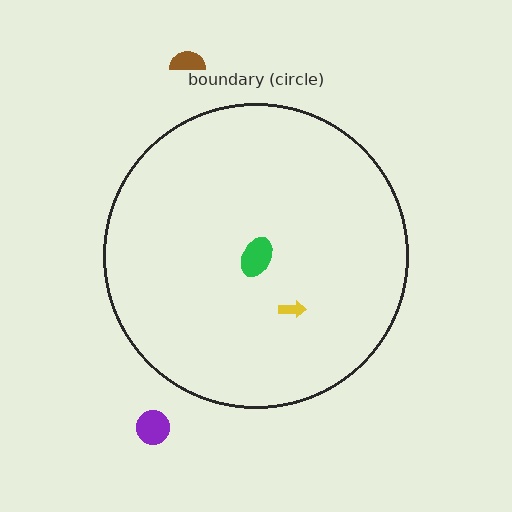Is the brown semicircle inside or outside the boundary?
Outside.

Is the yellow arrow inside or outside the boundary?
Inside.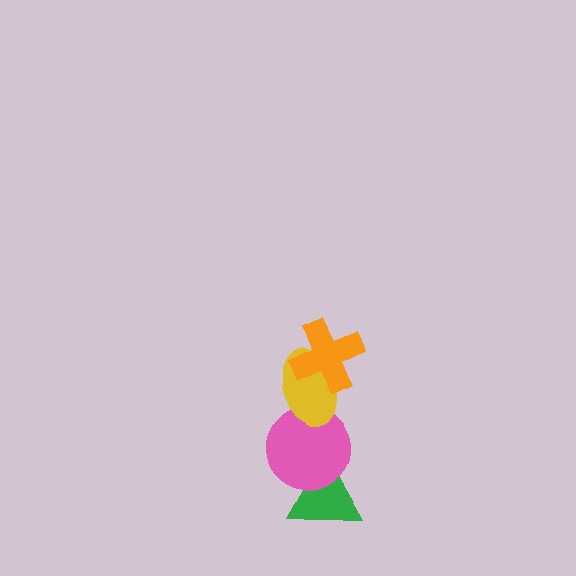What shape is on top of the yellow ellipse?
The orange cross is on top of the yellow ellipse.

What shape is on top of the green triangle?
The pink circle is on top of the green triangle.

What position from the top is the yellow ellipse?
The yellow ellipse is 2nd from the top.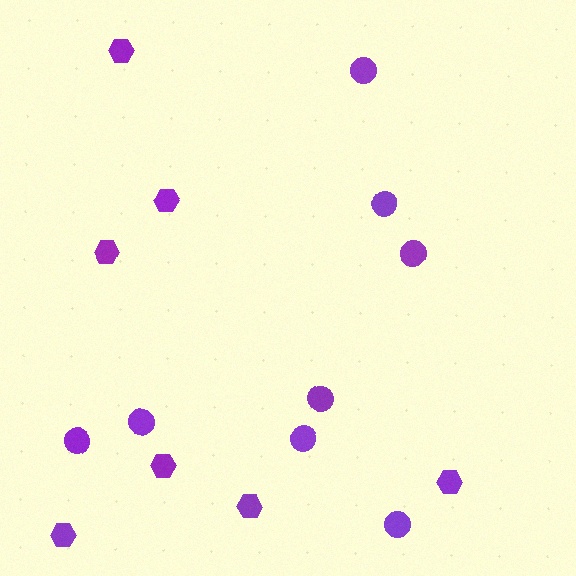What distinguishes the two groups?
There are 2 groups: one group of circles (8) and one group of hexagons (7).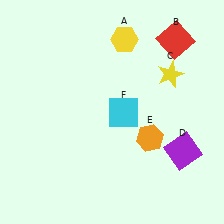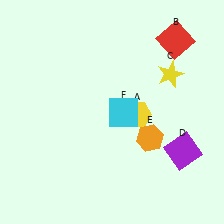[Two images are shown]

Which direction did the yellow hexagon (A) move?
The yellow hexagon (A) moved down.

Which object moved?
The yellow hexagon (A) moved down.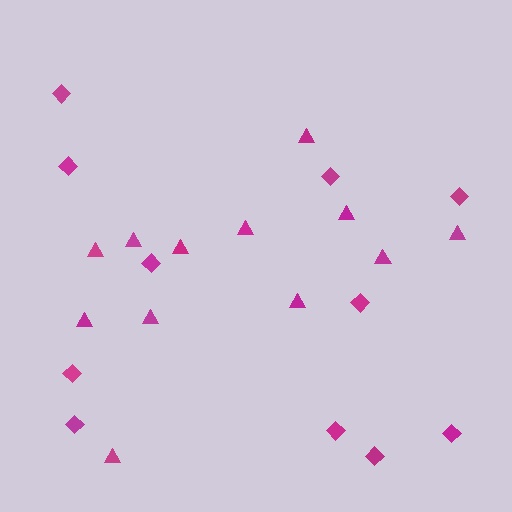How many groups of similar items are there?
There are 2 groups: one group of triangles (12) and one group of diamonds (11).